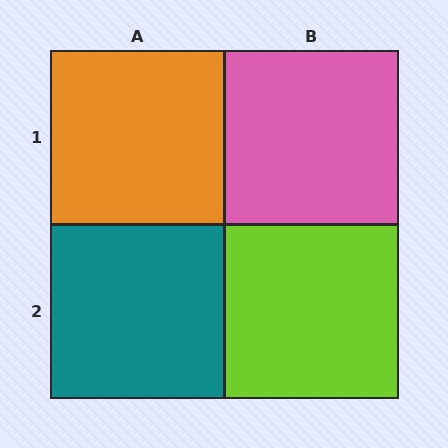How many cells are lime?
1 cell is lime.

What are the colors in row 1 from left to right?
Orange, pink.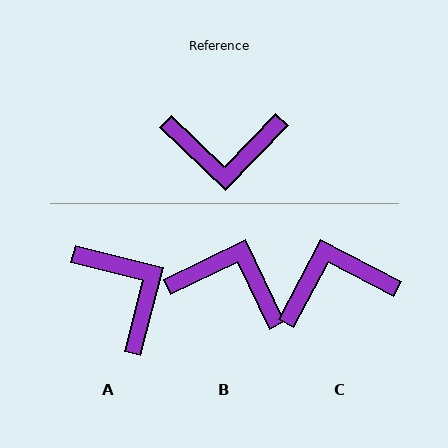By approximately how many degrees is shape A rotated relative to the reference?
Approximately 120 degrees counter-clockwise.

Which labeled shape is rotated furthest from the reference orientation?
C, about 164 degrees away.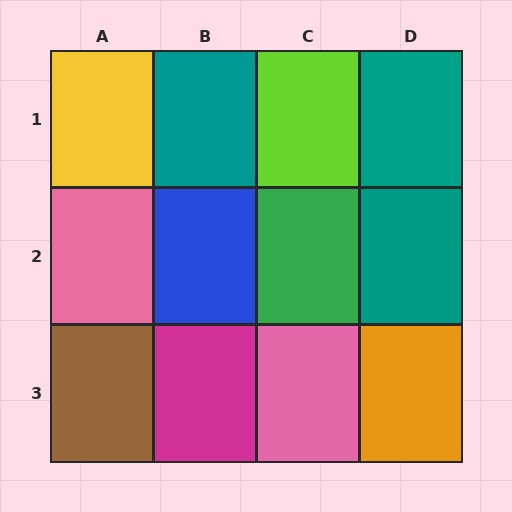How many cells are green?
1 cell is green.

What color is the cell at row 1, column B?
Teal.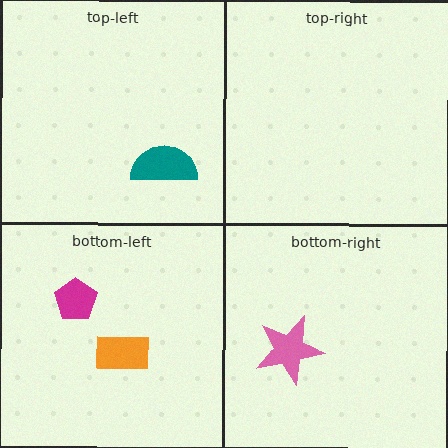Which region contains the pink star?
The bottom-right region.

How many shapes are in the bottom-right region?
1.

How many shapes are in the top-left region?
1.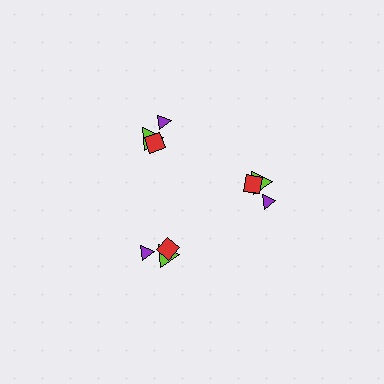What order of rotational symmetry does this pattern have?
This pattern has 3-fold rotational symmetry.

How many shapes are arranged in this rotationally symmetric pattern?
There are 9 shapes, arranged in 3 groups of 3.